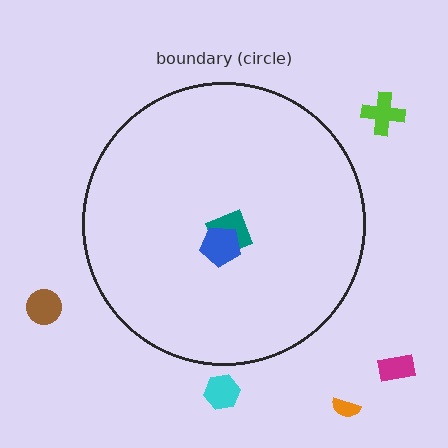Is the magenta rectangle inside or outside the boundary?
Outside.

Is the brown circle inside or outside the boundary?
Outside.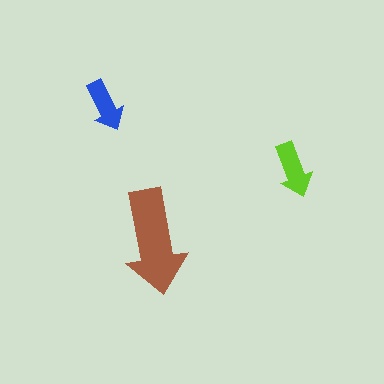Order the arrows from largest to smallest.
the brown one, the lime one, the blue one.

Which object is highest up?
The blue arrow is topmost.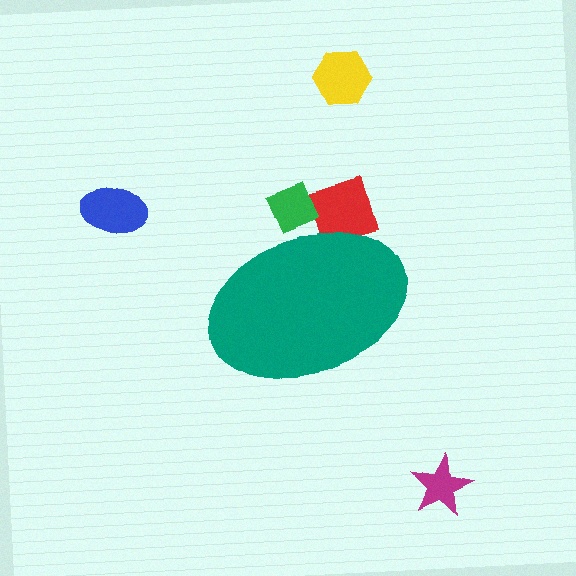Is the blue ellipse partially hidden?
No, the blue ellipse is fully visible.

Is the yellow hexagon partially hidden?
No, the yellow hexagon is fully visible.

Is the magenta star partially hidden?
No, the magenta star is fully visible.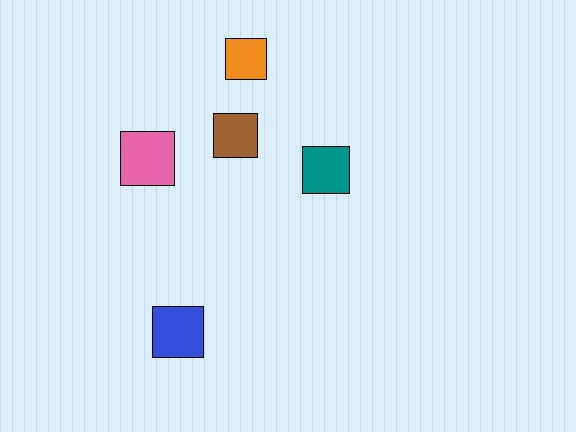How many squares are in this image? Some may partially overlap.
There are 5 squares.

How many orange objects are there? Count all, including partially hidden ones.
There is 1 orange object.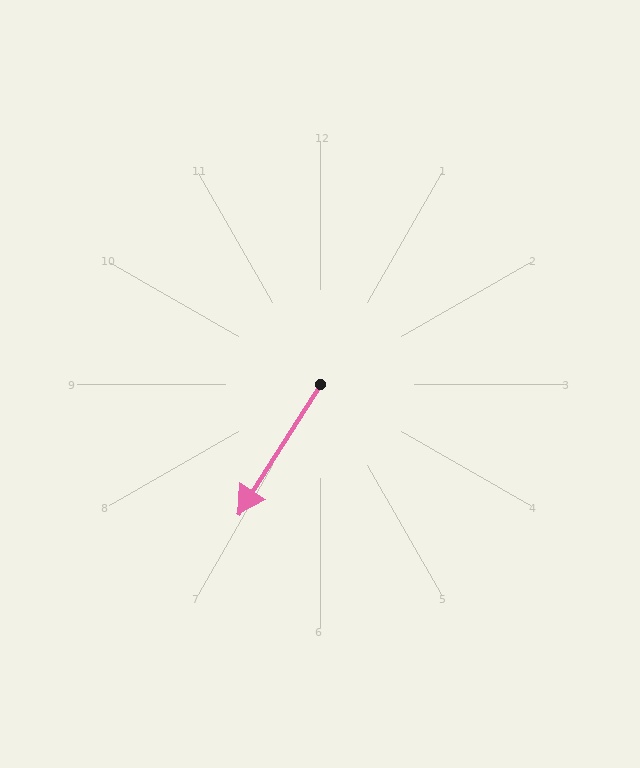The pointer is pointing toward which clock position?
Roughly 7 o'clock.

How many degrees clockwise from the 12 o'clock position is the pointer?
Approximately 212 degrees.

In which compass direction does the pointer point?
Southwest.